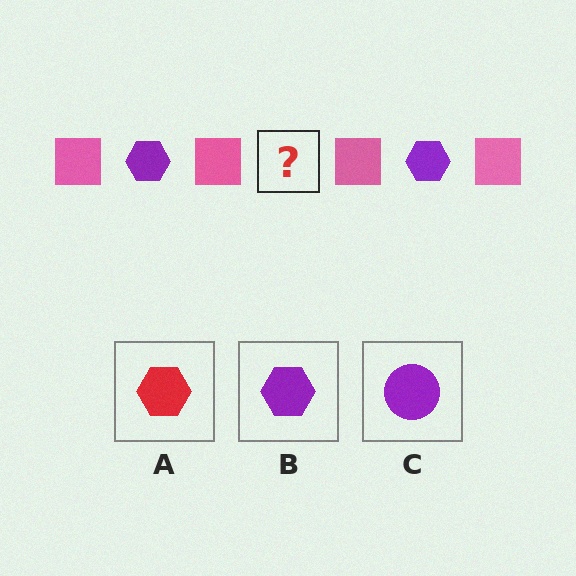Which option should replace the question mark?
Option B.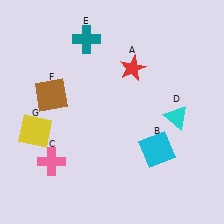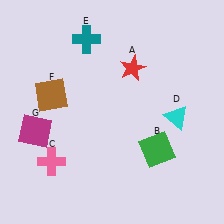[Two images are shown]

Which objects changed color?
B changed from cyan to green. G changed from yellow to magenta.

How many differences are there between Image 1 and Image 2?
There are 2 differences between the two images.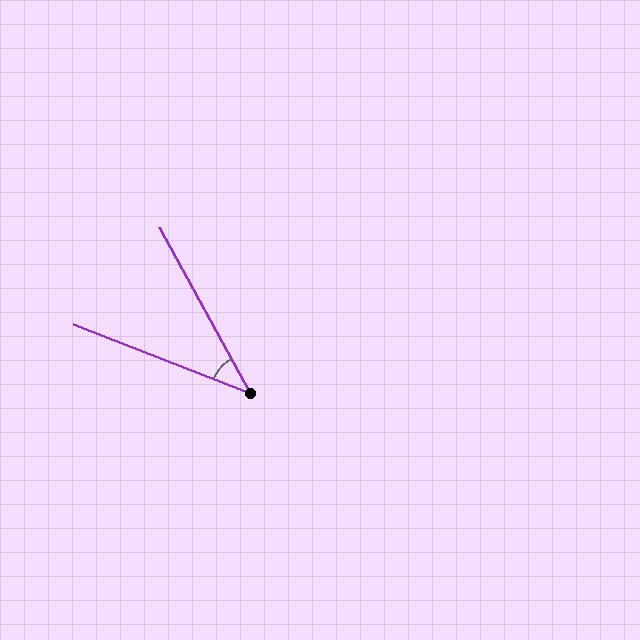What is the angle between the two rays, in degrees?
Approximately 40 degrees.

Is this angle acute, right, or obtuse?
It is acute.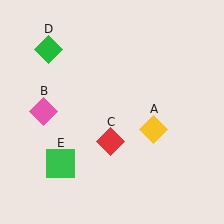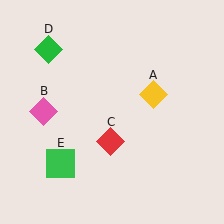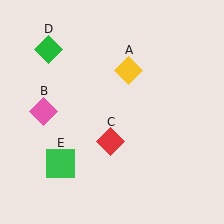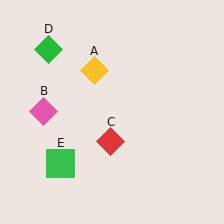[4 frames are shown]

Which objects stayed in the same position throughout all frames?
Pink diamond (object B) and red diamond (object C) and green diamond (object D) and green square (object E) remained stationary.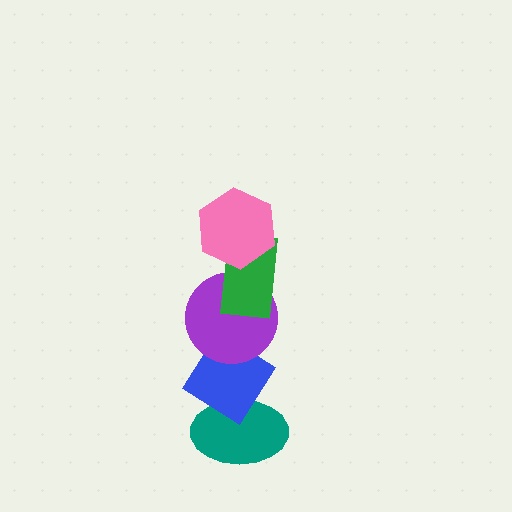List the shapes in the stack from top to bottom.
From top to bottom: the pink hexagon, the green rectangle, the purple circle, the blue diamond, the teal ellipse.